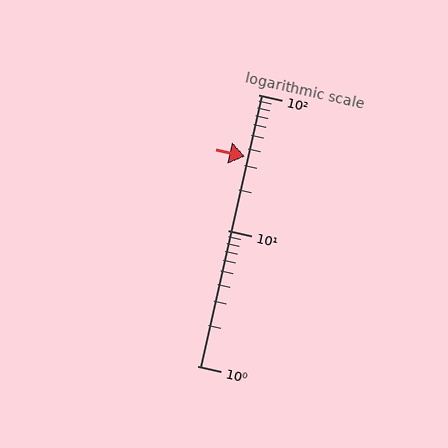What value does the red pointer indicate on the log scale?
The pointer indicates approximately 35.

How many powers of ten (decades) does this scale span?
The scale spans 2 decades, from 1 to 100.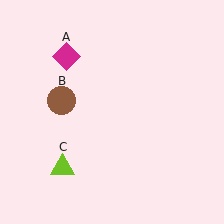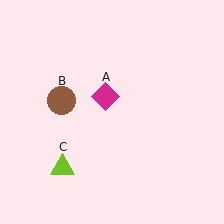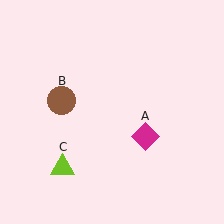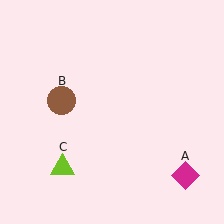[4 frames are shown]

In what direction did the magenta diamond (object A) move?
The magenta diamond (object A) moved down and to the right.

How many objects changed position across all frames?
1 object changed position: magenta diamond (object A).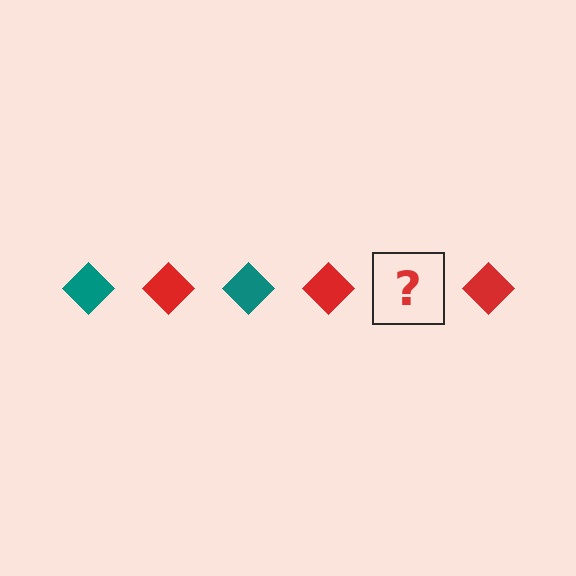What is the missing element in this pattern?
The missing element is a teal diamond.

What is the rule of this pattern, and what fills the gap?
The rule is that the pattern cycles through teal, red diamonds. The gap should be filled with a teal diamond.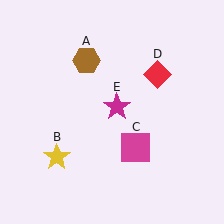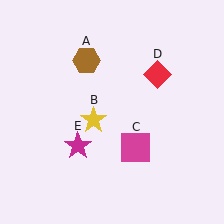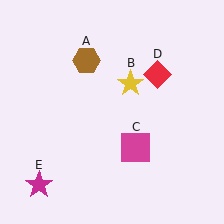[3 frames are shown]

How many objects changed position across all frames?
2 objects changed position: yellow star (object B), magenta star (object E).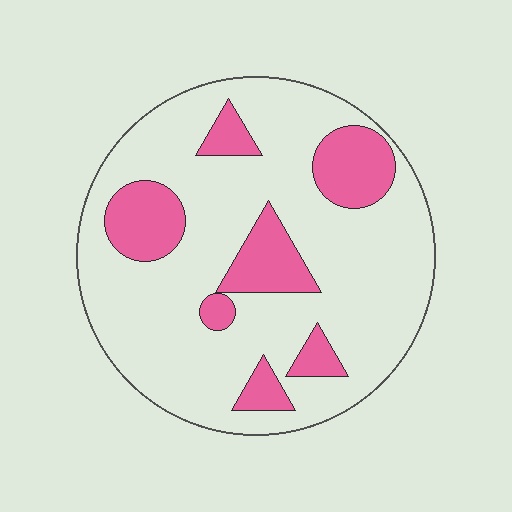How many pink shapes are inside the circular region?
7.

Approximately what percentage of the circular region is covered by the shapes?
Approximately 20%.